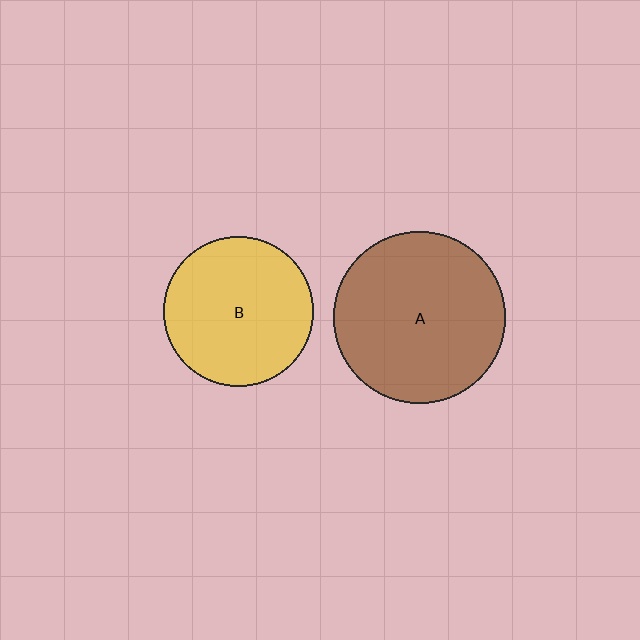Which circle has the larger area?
Circle A (brown).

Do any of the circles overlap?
No, none of the circles overlap.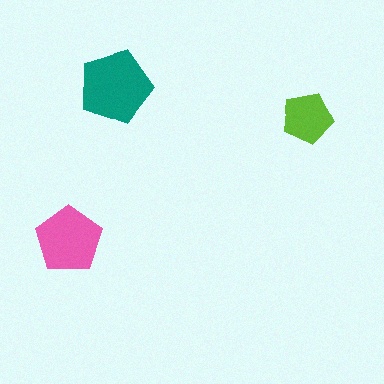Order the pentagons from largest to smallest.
the teal one, the pink one, the lime one.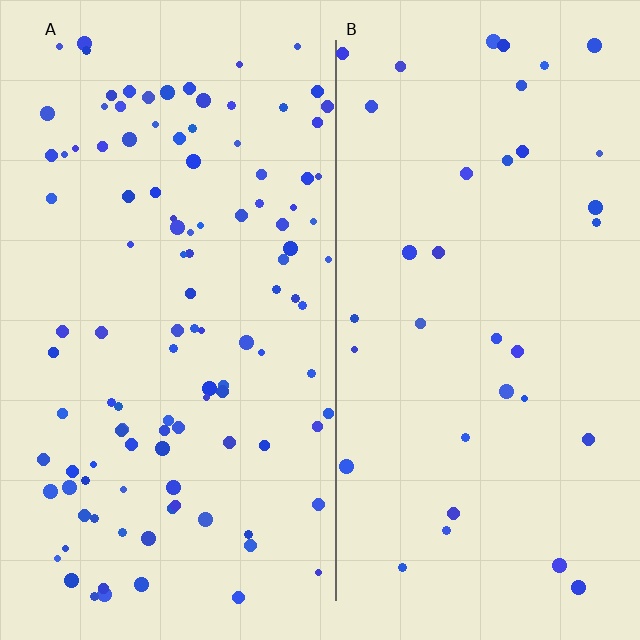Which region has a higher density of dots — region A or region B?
A (the left).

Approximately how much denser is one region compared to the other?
Approximately 3.1× — region A over region B.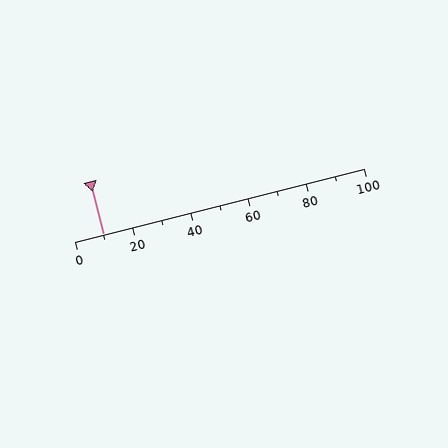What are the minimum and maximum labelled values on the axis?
The axis runs from 0 to 100.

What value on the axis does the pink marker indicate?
The marker indicates approximately 10.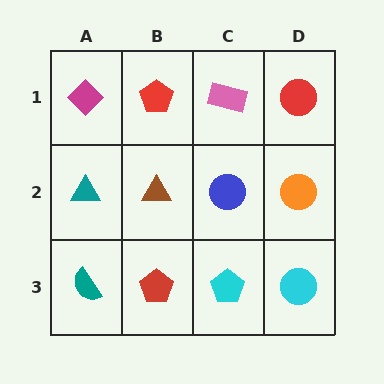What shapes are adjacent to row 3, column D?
An orange circle (row 2, column D), a cyan pentagon (row 3, column C).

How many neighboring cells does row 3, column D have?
2.